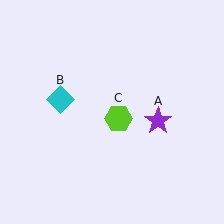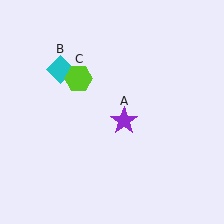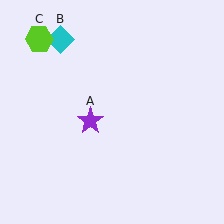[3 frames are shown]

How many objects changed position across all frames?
3 objects changed position: purple star (object A), cyan diamond (object B), lime hexagon (object C).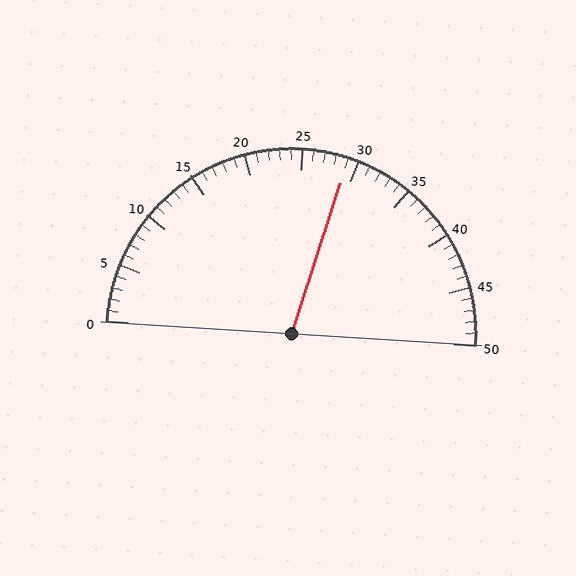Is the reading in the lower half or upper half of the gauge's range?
The reading is in the upper half of the range (0 to 50).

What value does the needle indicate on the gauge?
The needle indicates approximately 29.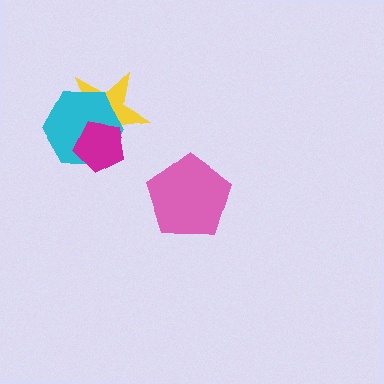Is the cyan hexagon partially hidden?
Yes, it is partially covered by another shape.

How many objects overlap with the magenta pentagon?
2 objects overlap with the magenta pentagon.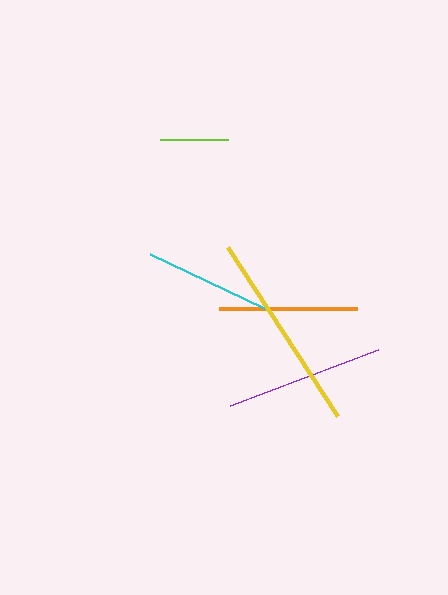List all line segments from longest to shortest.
From longest to shortest: yellow, purple, orange, cyan, lime.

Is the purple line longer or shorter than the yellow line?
The yellow line is longer than the purple line.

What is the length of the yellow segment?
The yellow segment is approximately 201 pixels long.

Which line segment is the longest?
The yellow line is the longest at approximately 201 pixels.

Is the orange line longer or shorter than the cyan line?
The orange line is longer than the cyan line.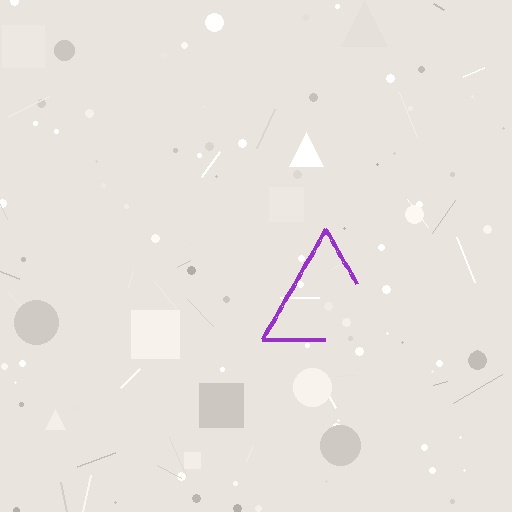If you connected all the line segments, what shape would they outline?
They would outline a triangle.